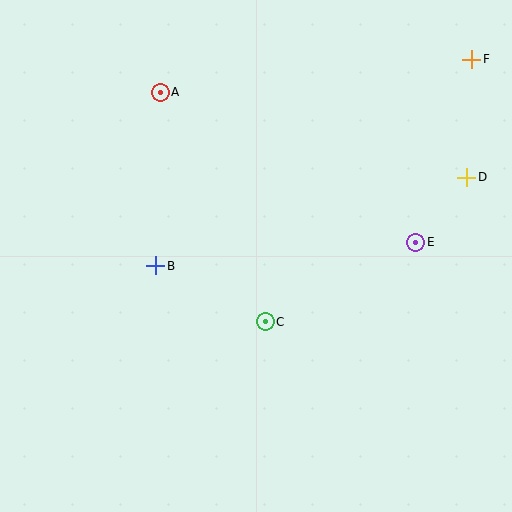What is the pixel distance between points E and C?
The distance between E and C is 170 pixels.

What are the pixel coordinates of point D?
Point D is at (467, 177).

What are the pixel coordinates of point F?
Point F is at (472, 59).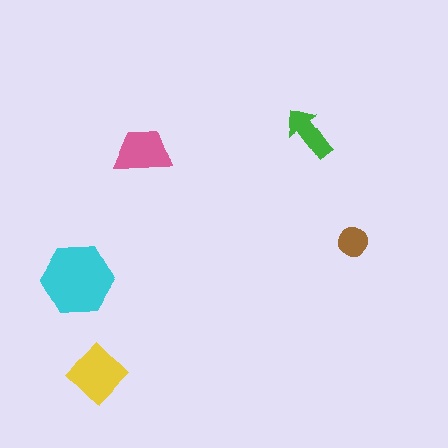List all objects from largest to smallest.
The cyan hexagon, the yellow diamond, the pink trapezoid, the green arrow, the brown circle.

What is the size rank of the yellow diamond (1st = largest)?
2nd.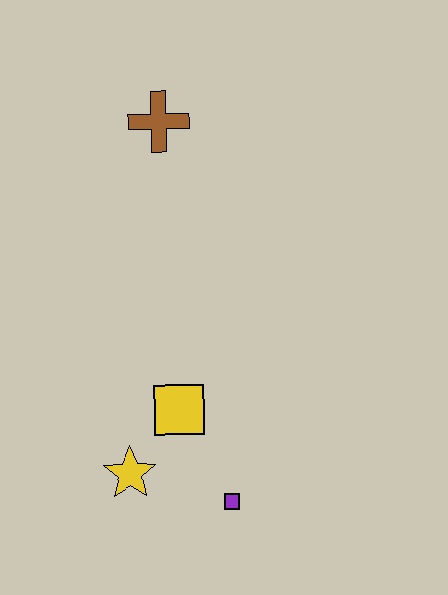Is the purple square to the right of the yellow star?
Yes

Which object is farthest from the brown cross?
The purple square is farthest from the brown cross.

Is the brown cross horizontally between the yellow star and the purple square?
Yes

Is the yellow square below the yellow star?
No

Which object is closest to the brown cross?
The yellow square is closest to the brown cross.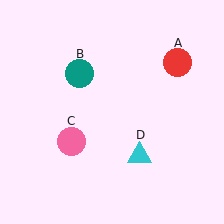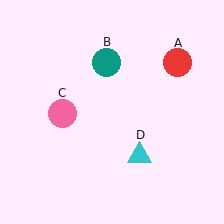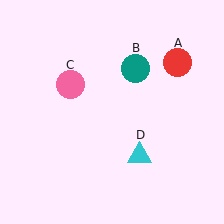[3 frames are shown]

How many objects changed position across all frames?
2 objects changed position: teal circle (object B), pink circle (object C).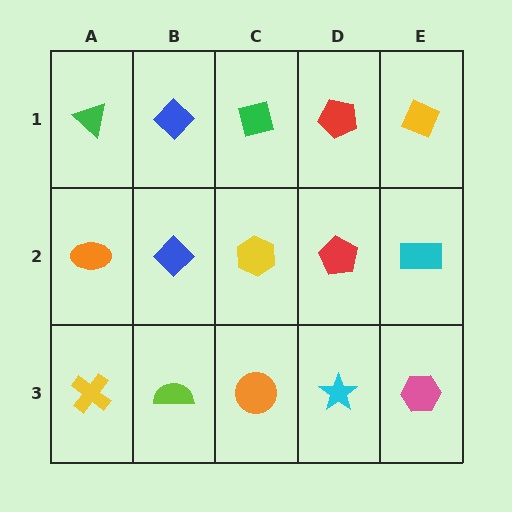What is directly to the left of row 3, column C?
A lime semicircle.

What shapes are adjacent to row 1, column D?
A red pentagon (row 2, column D), a green square (row 1, column C), a yellow diamond (row 1, column E).